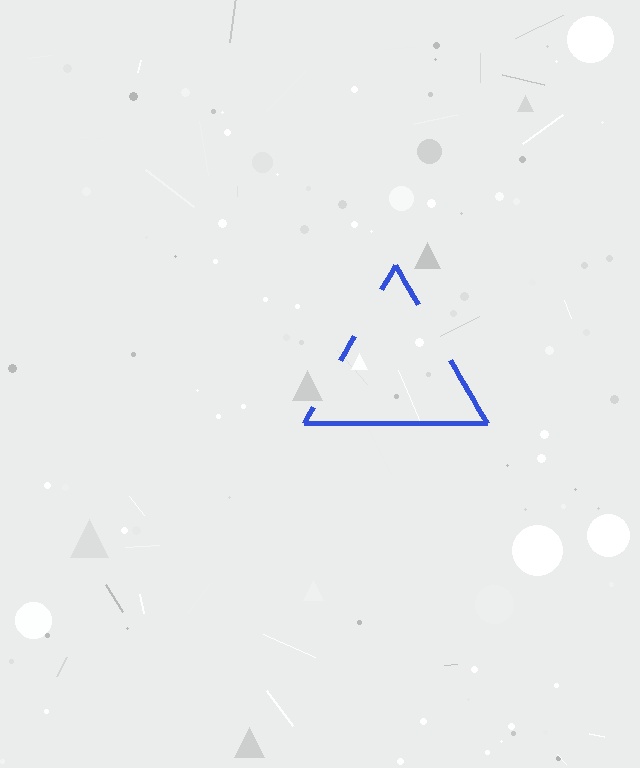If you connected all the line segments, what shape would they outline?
They would outline a triangle.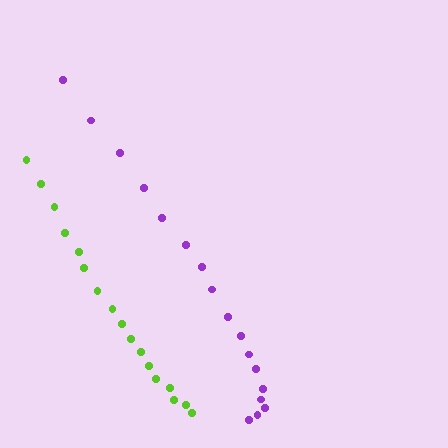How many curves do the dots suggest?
There are 2 distinct paths.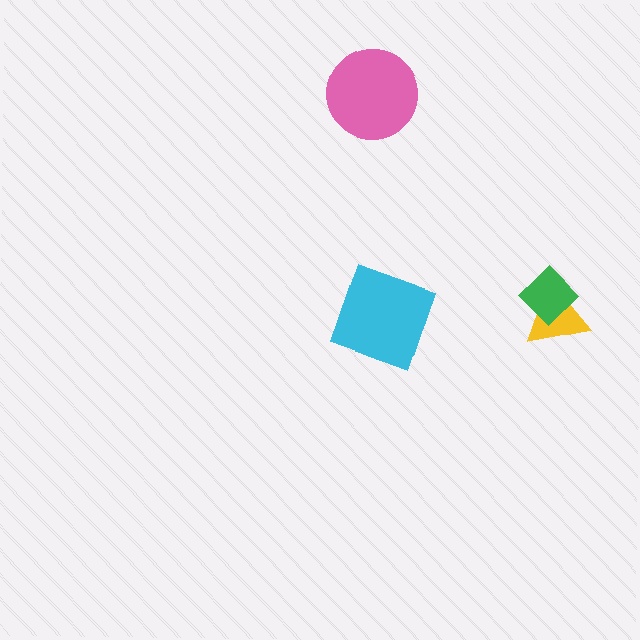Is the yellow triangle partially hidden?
Yes, it is partially covered by another shape.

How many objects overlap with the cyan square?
0 objects overlap with the cyan square.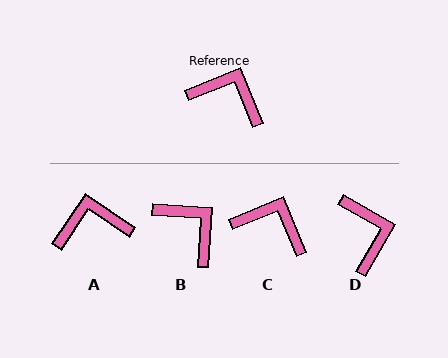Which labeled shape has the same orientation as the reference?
C.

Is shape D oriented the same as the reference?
No, it is off by about 52 degrees.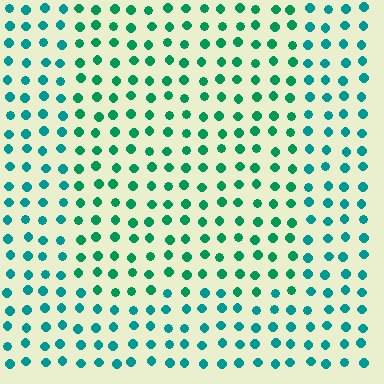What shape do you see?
I see a rectangle.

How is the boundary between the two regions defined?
The boundary is defined purely by a slight shift in hue (about 25 degrees). Spacing, size, and orientation are identical on both sides.